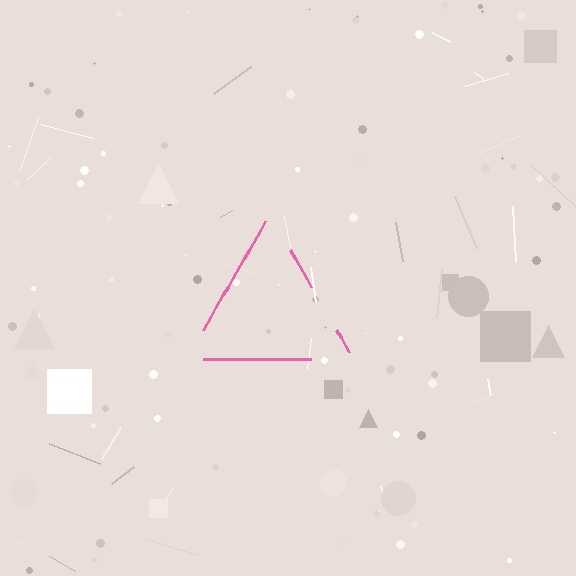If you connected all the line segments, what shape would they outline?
They would outline a triangle.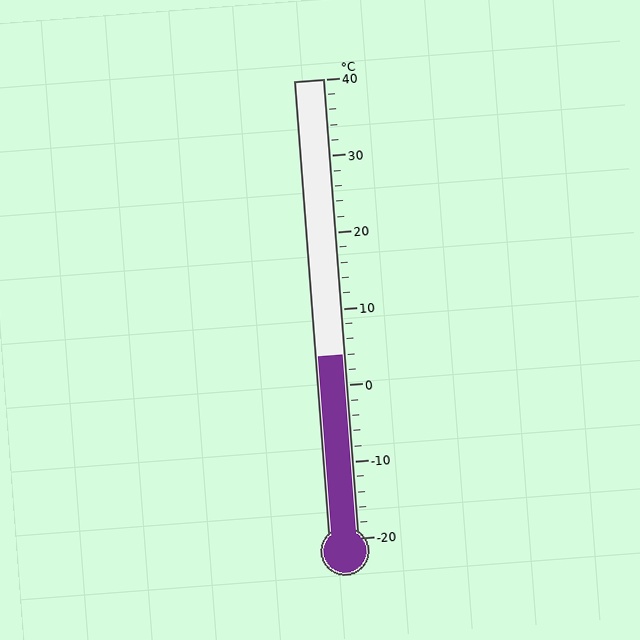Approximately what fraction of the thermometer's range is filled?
The thermometer is filled to approximately 40% of its range.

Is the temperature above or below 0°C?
The temperature is above 0°C.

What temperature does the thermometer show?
The thermometer shows approximately 4°C.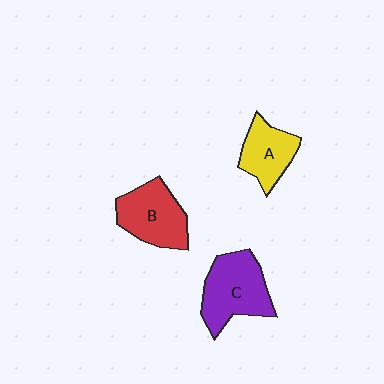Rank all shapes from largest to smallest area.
From largest to smallest: C (purple), B (red), A (yellow).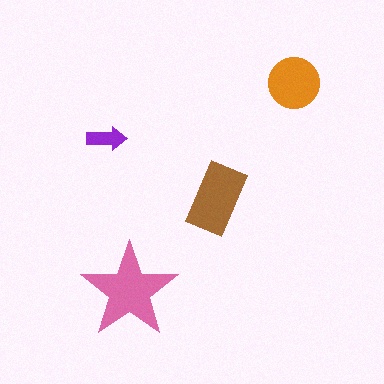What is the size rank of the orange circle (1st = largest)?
3rd.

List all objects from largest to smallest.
The pink star, the brown rectangle, the orange circle, the purple arrow.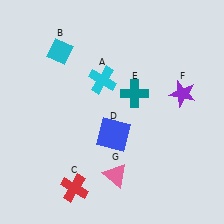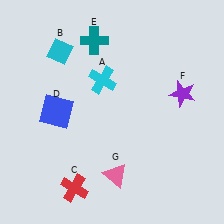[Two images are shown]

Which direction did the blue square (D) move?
The blue square (D) moved left.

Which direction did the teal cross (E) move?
The teal cross (E) moved up.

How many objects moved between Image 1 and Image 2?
2 objects moved between the two images.